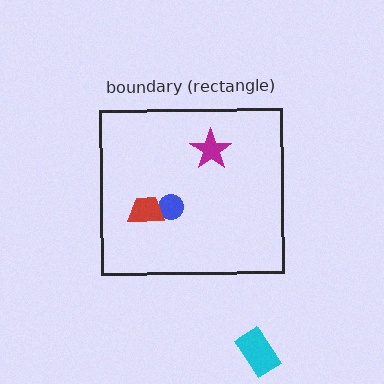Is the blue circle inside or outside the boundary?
Inside.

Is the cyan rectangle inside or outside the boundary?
Outside.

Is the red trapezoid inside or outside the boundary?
Inside.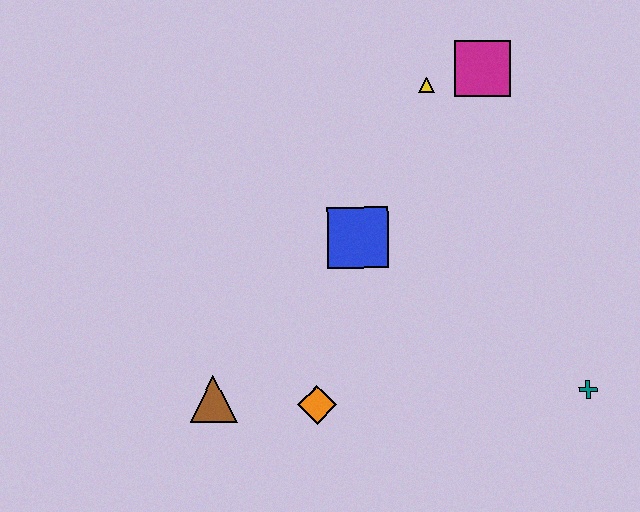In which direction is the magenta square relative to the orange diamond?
The magenta square is above the orange diamond.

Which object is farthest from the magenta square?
The brown triangle is farthest from the magenta square.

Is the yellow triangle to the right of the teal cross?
No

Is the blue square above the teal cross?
Yes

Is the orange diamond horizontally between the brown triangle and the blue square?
Yes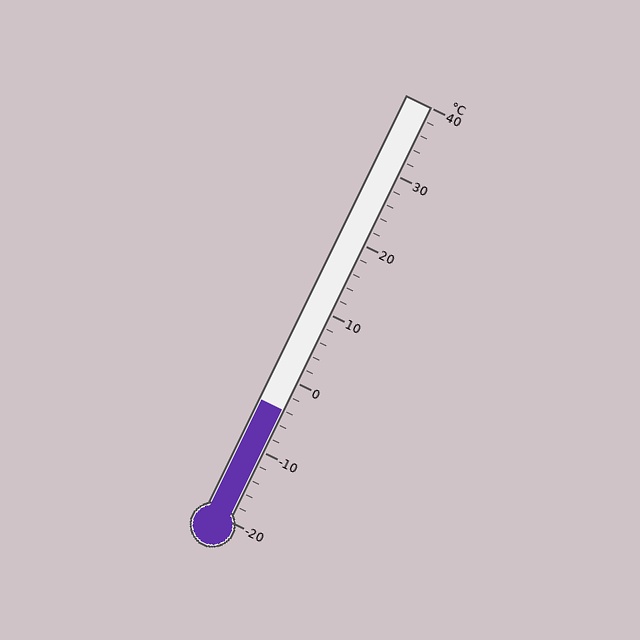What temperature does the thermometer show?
The thermometer shows approximately -4°C.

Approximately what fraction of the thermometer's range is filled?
The thermometer is filled to approximately 25% of its range.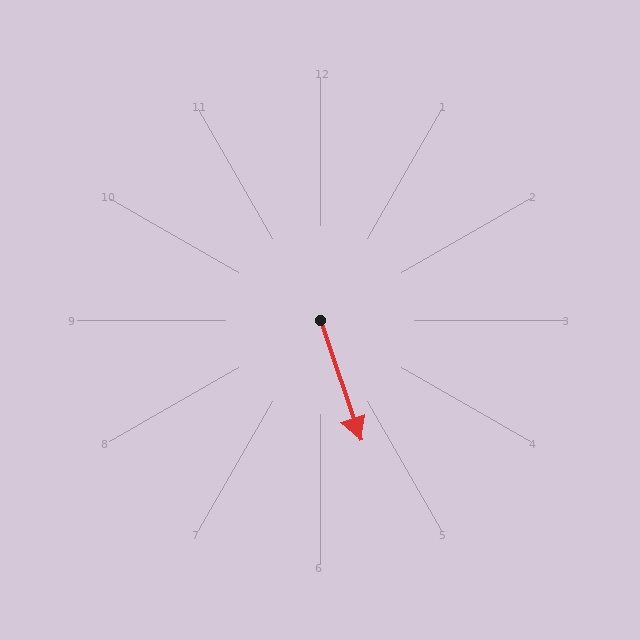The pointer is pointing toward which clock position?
Roughly 5 o'clock.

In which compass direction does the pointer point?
South.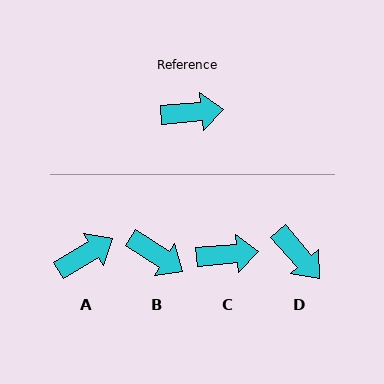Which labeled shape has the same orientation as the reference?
C.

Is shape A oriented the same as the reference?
No, it is off by about 26 degrees.